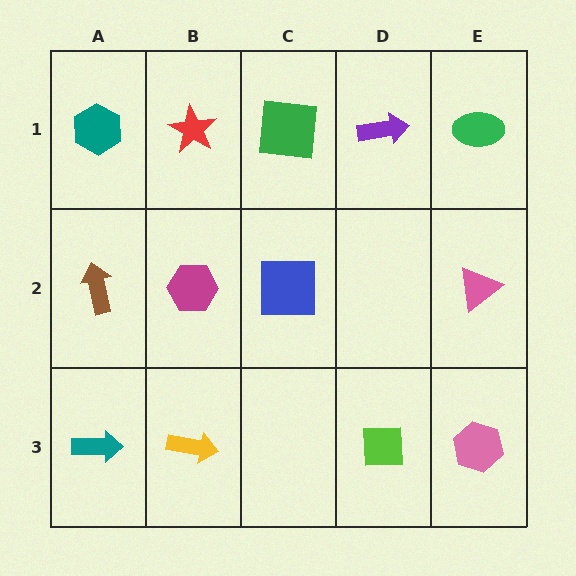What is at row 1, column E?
A green ellipse.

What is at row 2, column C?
A blue square.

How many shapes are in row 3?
4 shapes.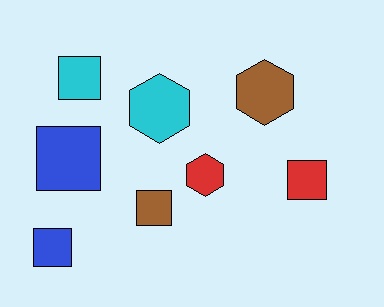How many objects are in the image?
There are 8 objects.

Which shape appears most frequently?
Square, with 5 objects.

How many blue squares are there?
There are 2 blue squares.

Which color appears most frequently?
Blue, with 2 objects.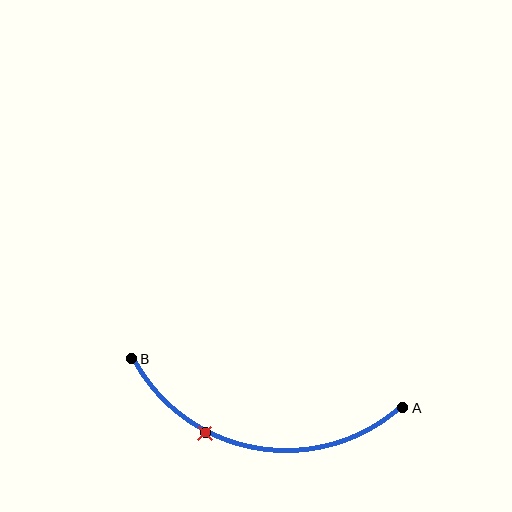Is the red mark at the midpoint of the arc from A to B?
No. The red mark lies on the arc but is closer to endpoint B. The arc midpoint would be at the point on the curve equidistant along the arc from both A and B.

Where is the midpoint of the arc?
The arc midpoint is the point on the curve farthest from the straight line joining A and B. It sits below that line.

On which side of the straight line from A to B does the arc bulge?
The arc bulges below the straight line connecting A and B.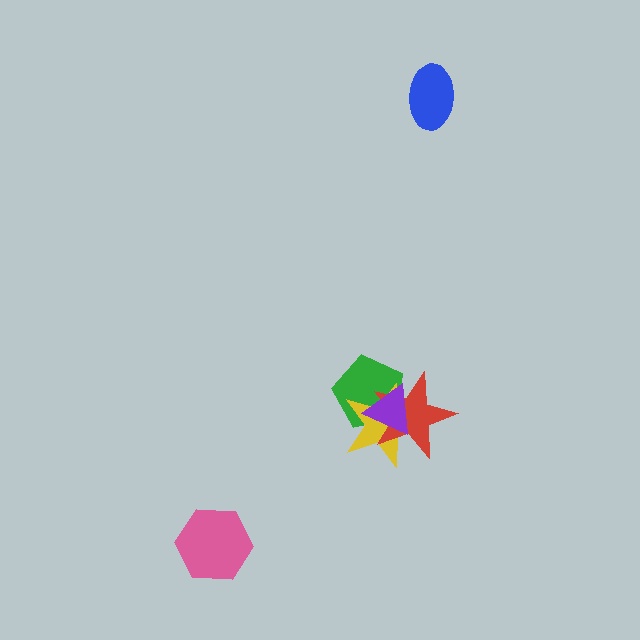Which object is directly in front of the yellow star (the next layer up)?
The red star is directly in front of the yellow star.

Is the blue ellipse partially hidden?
No, no other shape covers it.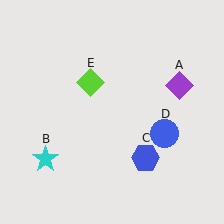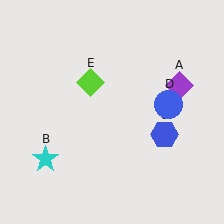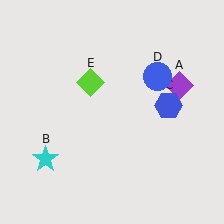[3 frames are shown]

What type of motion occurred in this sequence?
The blue hexagon (object C), blue circle (object D) rotated counterclockwise around the center of the scene.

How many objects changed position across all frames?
2 objects changed position: blue hexagon (object C), blue circle (object D).